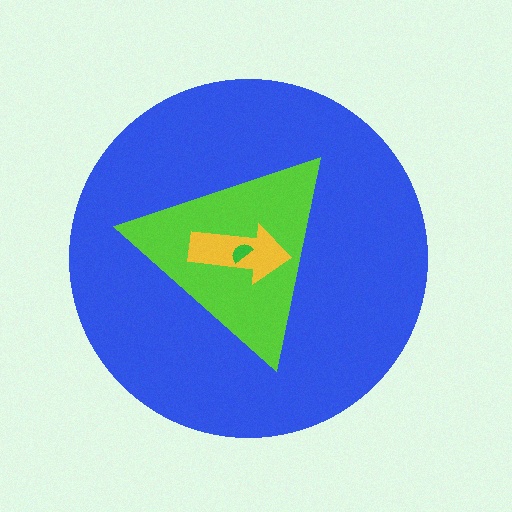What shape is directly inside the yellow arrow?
The green semicircle.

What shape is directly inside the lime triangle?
The yellow arrow.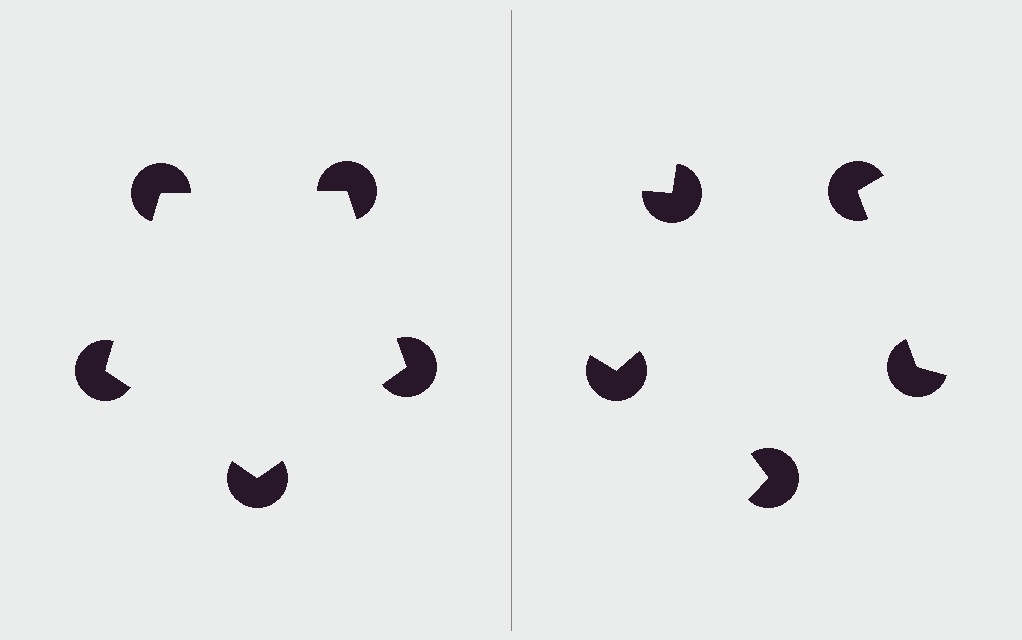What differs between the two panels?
The pac-man discs are positioned identically on both sides; only the wedge orientations differ. On the left they align to a pentagon; on the right they are misaligned.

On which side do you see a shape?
An illusory pentagon appears on the left side. On the right side the wedge cuts are rotated, so no coherent shape forms.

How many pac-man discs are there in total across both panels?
10 — 5 on each side.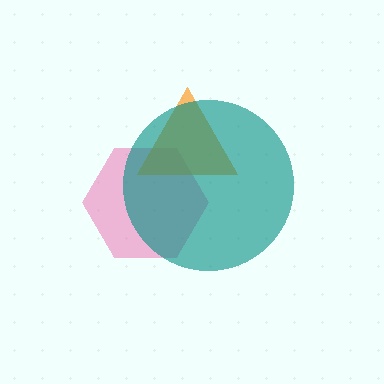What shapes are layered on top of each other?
The layered shapes are: a pink hexagon, an orange triangle, a teal circle.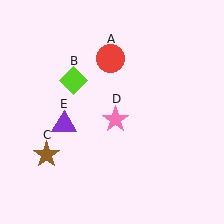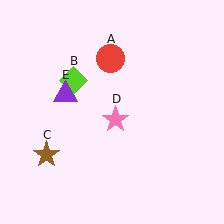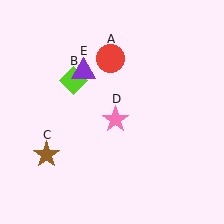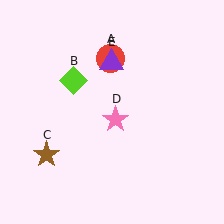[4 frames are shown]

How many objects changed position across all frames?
1 object changed position: purple triangle (object E).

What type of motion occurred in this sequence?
The purple triangle (object E) rotated clockwise around the center of the scene.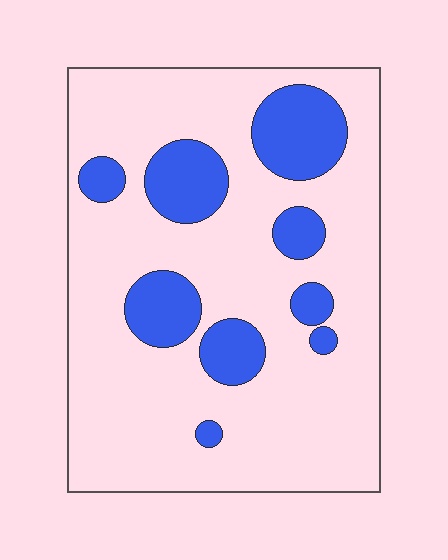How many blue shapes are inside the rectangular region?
9.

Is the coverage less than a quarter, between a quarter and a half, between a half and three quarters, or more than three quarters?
Less than a quarter.